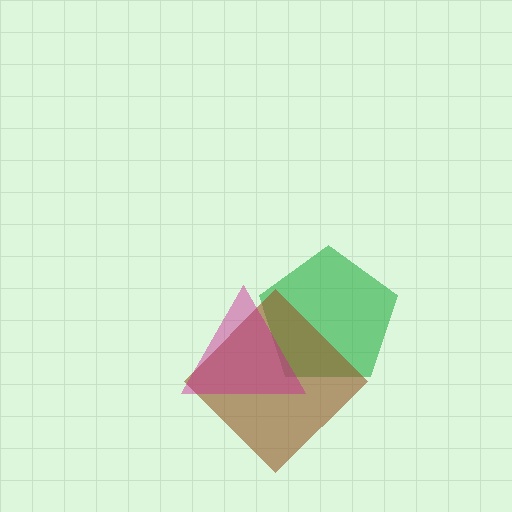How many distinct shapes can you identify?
There are 3 distinct shapes: a green pentagon, a brown diamond, a magenta triangle.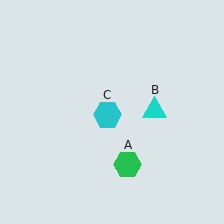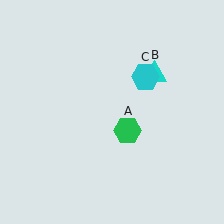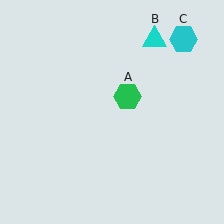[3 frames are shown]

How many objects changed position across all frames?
3 objects changed position: green hexagon (object A), cyan triangle (object B), cyan hexagon (object C).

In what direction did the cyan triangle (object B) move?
The cyan triangle (object B) moved up.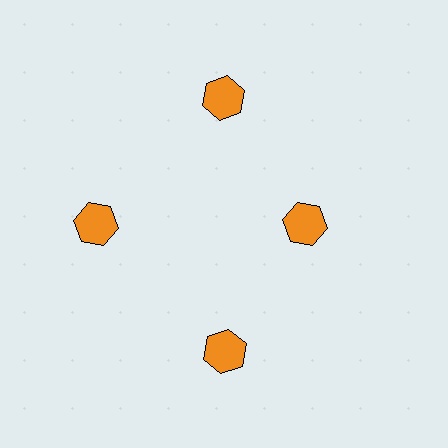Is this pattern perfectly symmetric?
No. The 4 orange hexagons are arranged in a ring, but one element near the 3 o'clock position is pulled inward toward the center, breaking the 4-fold rotational symmetry.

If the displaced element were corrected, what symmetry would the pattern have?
It would have 4-fold rotational symmetry — the pattern would map onto itself every 90 degrees.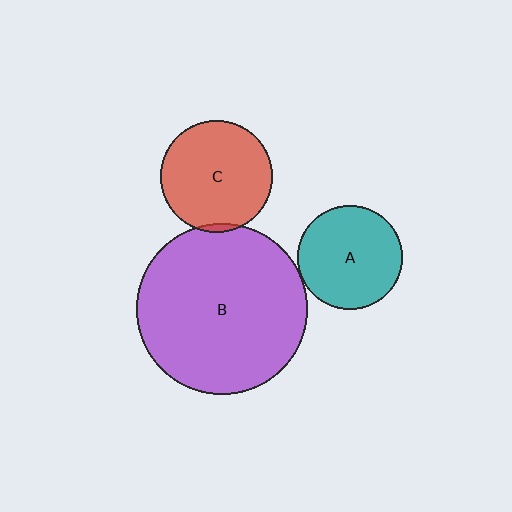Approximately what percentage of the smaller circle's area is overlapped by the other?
Approximately 5%.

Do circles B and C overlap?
Yes.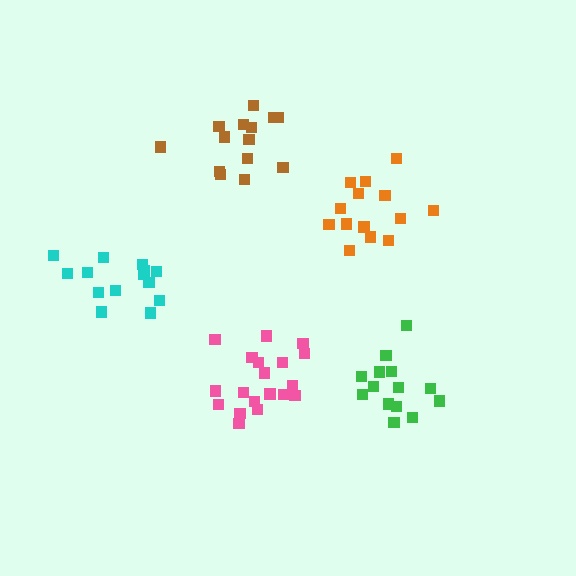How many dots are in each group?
Group 1: 14 dots, Group 2: 15 dots, Group 3: 14 dots, Group 4: 19 dots, Group 5: 14 dots (76 total).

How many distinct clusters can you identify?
There are 5 distinct clusters.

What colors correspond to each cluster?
The clusters are colored: green, orange, brown, pink, cyan.